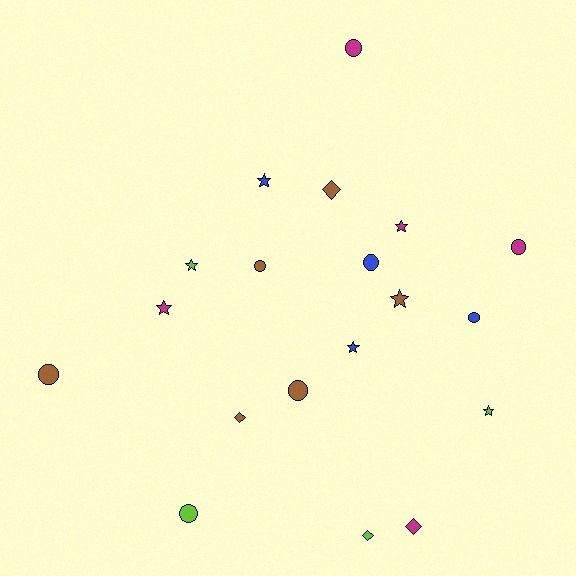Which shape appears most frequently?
Circle, with 8 objects.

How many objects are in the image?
There are 19 objects.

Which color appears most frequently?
Brown, with 6 objects.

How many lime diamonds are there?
There is 1 lime diamond.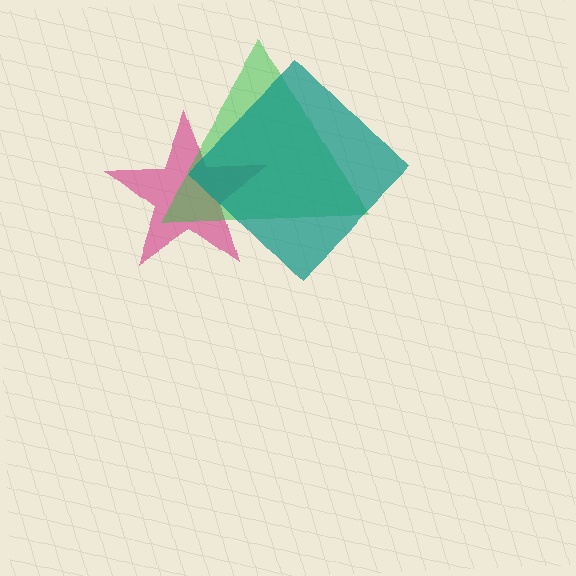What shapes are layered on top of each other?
The layered shapes are: a magenta star, a green triangle, a teal diamond.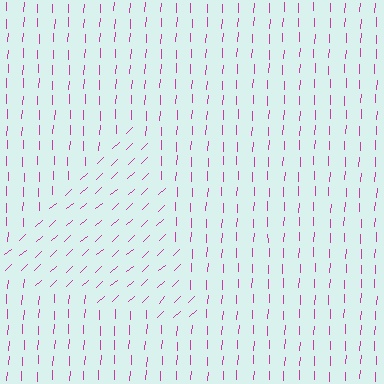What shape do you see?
I see a triangle.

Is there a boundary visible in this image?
Yes, there is a texture boundary formed by a change in line orientation.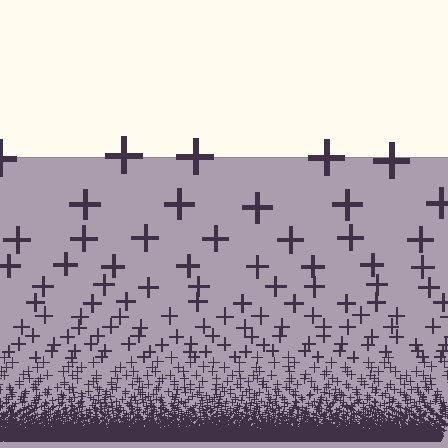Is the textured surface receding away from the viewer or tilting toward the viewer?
The surface appears to tilt toward the viewer. Texture elements get larger and sparser toward the top.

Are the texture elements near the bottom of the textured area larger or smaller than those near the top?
Smaller. The gradient is inverted — elements near the bottom are smaller and denser.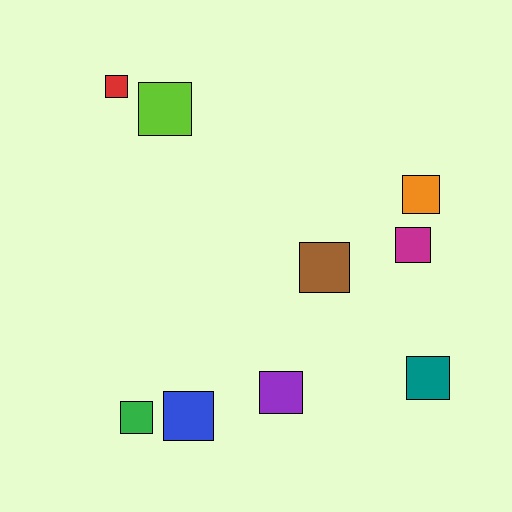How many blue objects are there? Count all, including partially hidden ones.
There is 1 blue object.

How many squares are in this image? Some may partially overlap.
There are 9 squares.